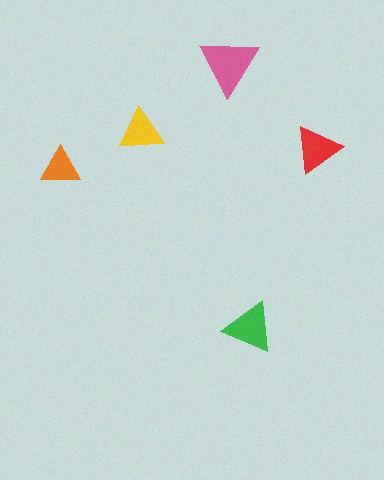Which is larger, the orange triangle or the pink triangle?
The pink one.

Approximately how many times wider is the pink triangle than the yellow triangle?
About 1.5 times wider.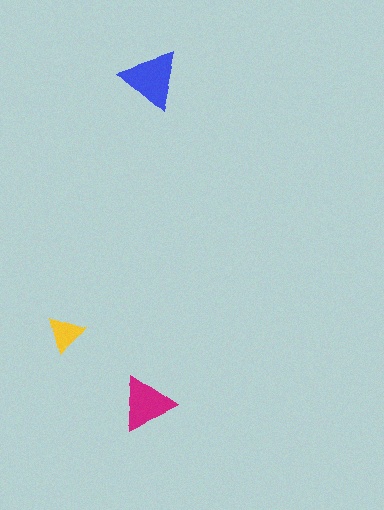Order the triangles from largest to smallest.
the blue one, the magenta one, the yellow one.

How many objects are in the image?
There are 3 objects in the image.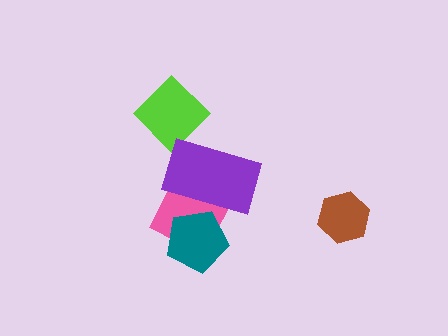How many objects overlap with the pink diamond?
2 objects overlap with the pink diamond.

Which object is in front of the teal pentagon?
The purple rectangle is in front of the teal pentagon.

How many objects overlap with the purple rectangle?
3 objects overlap with the purple rectangle.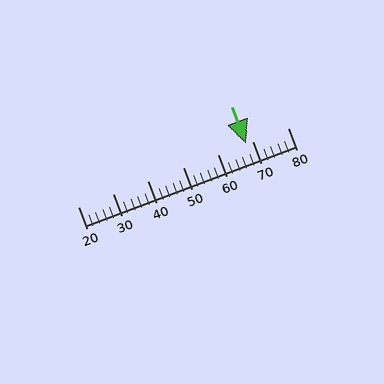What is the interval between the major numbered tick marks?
The major tick marks are spaced 10 units apart.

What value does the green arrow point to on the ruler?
The green arrow points to approximately 68.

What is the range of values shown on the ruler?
The ruler shows values from 20 to 80.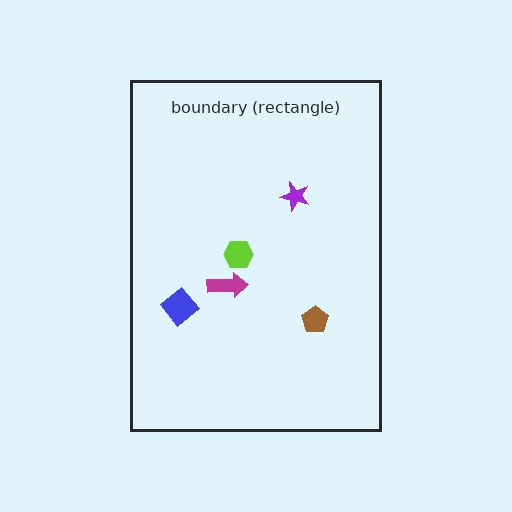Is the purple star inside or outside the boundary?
Inside.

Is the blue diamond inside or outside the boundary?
Inside.